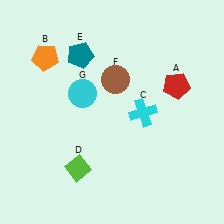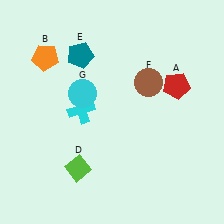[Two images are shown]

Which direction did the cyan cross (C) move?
The cyan cross (C) moved left.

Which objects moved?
The objects that moved are: the cyan cross (C), the brown circle (F).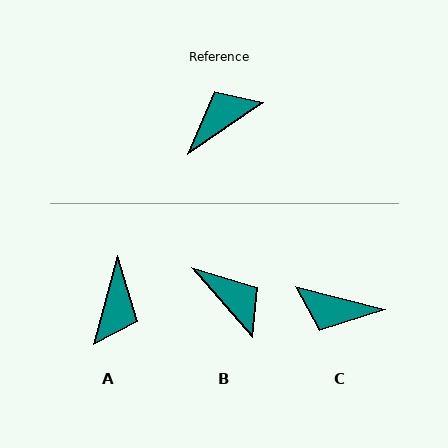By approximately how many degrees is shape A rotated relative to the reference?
Approximately 140 degrees clockwise.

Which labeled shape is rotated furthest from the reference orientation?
A, about 140 degrees away.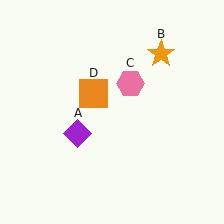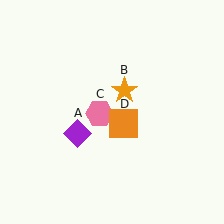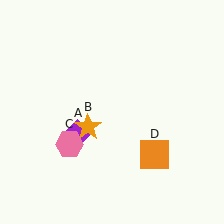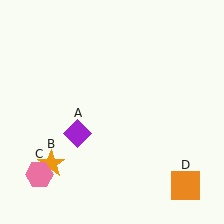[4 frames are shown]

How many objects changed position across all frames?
3 objects changed position: orange star (object B), pink hexagon (object C), orange square (object D).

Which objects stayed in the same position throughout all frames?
Purple diamond (object A) remained stationary.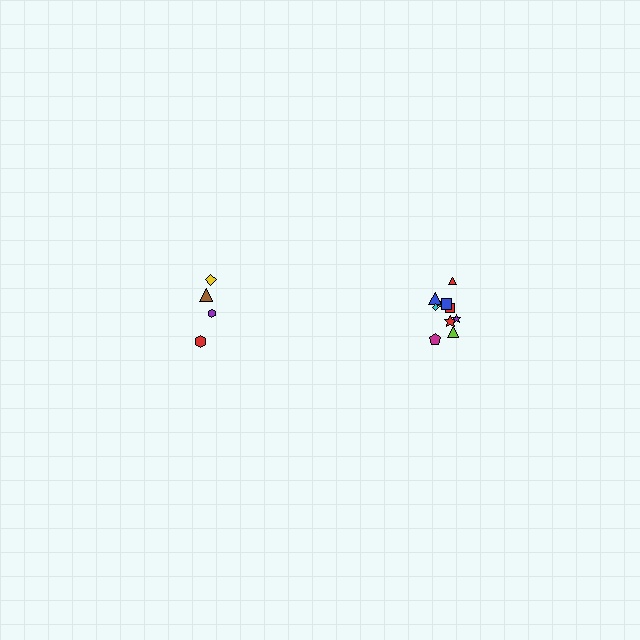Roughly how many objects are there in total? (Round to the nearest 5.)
Roughly 15 objects in total.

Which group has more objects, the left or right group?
The right group.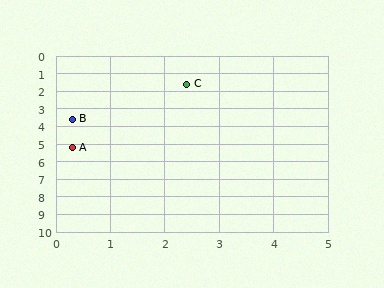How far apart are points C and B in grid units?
Points C and B are about 2.9 grid units apart.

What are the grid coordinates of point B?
Point B is at approximately (0.3, 3.6).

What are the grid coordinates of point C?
Point C is at approximately (2.4, 1.6).